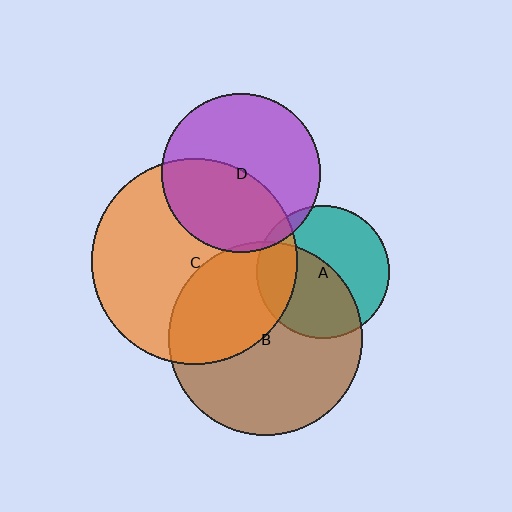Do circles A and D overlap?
Yes.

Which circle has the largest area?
Circle C (orange).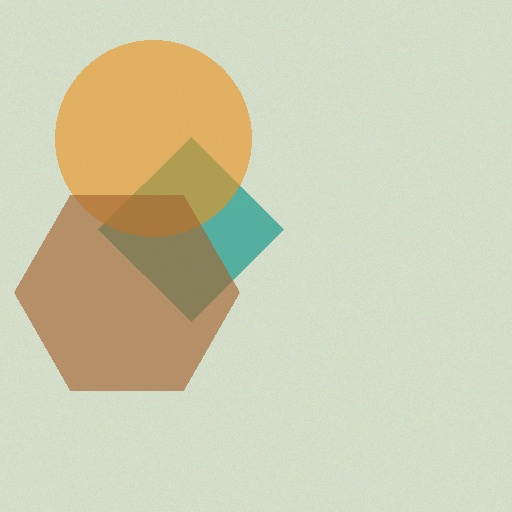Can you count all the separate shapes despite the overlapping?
Yes, there are 3 separate shapes.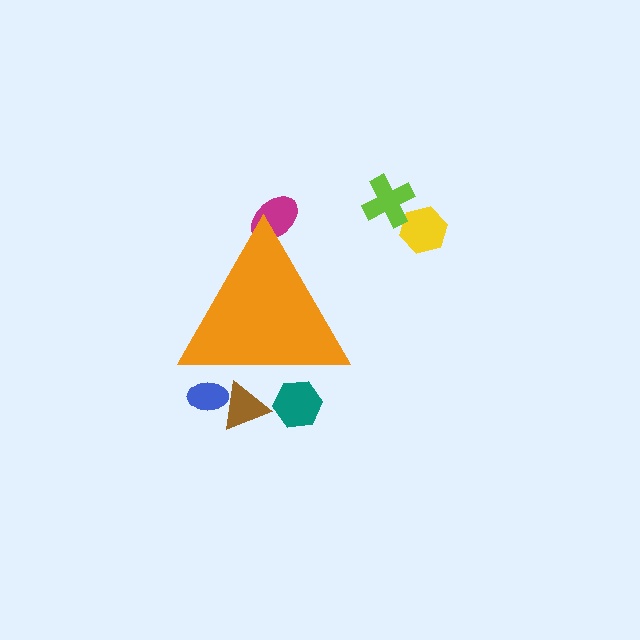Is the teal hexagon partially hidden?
Yes, the teal hexagon is partially hidden behind the orange triangle.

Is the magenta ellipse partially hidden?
Yes, the magenta ellipse is partially hidden behind the orange triangle.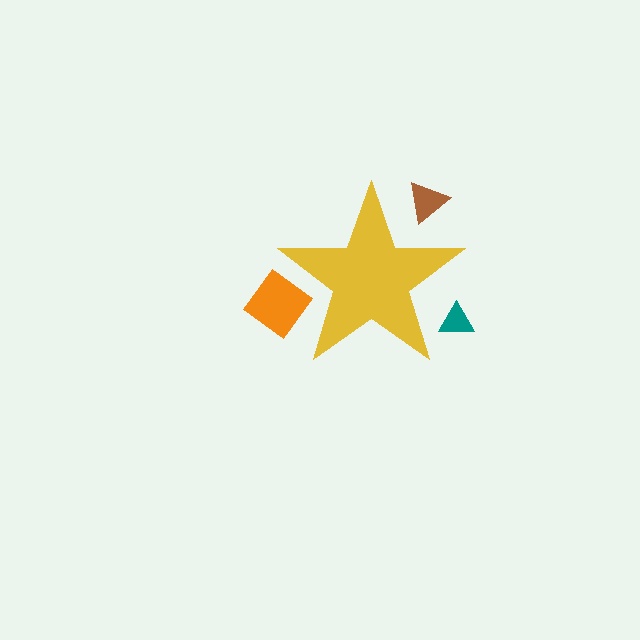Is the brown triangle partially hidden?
Yes, the brown triangle is partially hidden behind the yellow star.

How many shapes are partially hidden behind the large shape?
3 shapes are partially hidden.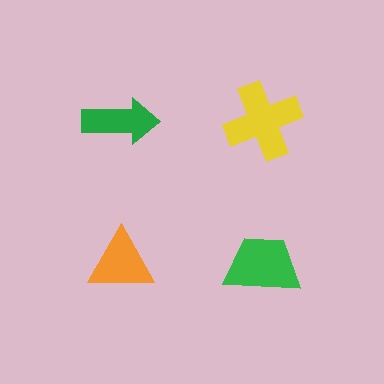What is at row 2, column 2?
A green trapezoid.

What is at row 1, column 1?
A green arrow.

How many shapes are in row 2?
2 shapes.